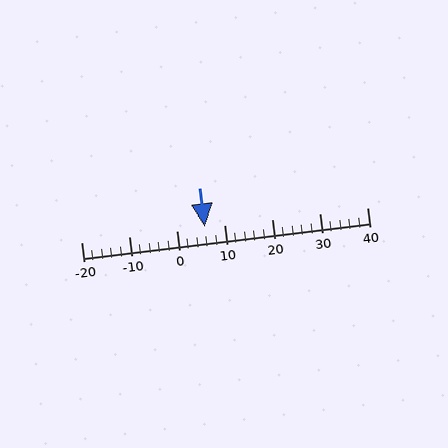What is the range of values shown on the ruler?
The ruler shows values from -20 to 40.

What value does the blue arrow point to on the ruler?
The blue arrow points to approximately 6.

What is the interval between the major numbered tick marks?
The major tick marks are spaced 10 units apart.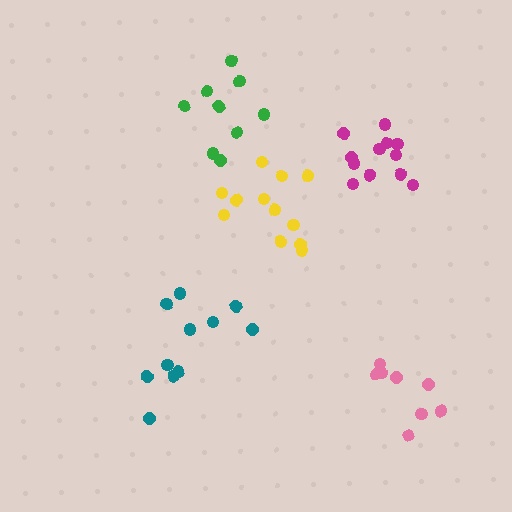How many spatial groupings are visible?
There are 5 spatial groupings.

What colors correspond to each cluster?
The clusters are colored: magenta, yellow, pink, teal, green.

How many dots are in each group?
Group 1: 12 dots, Group 2: 12 dots, Group 3: 8 dots, Group 4: 11 dots, Group 5: 9 dots (52 total).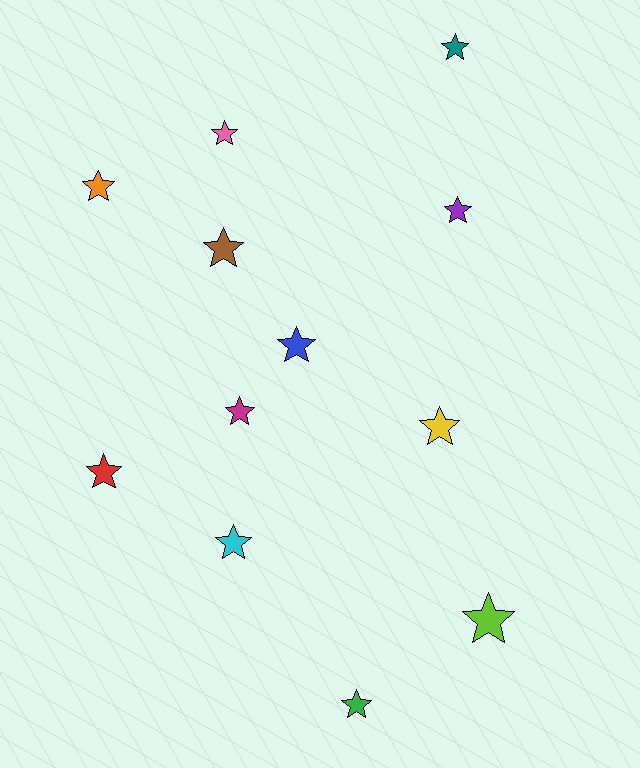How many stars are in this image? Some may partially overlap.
There are 12 stars.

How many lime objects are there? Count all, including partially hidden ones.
There is 1 lime object.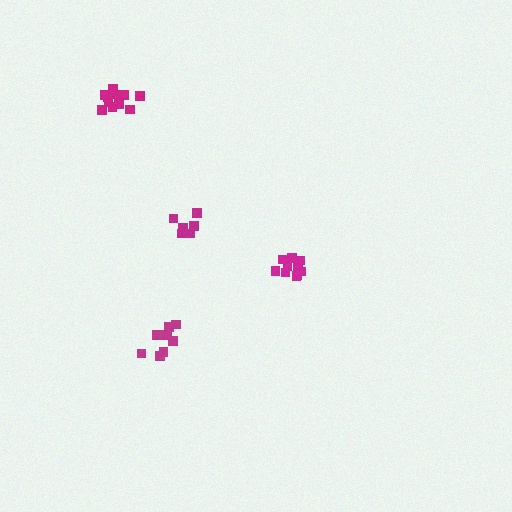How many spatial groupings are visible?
There are 4 spatial groupings.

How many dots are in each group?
Group 1: 9 dots, Group 2: 11 dots, Group 3: 11 dots, Group 4: 6 dots (37 total).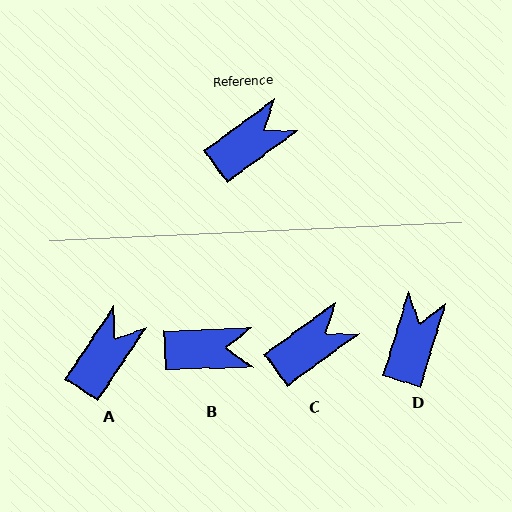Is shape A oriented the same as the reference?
No, it is off by about 20 degrees.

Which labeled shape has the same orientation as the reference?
C.